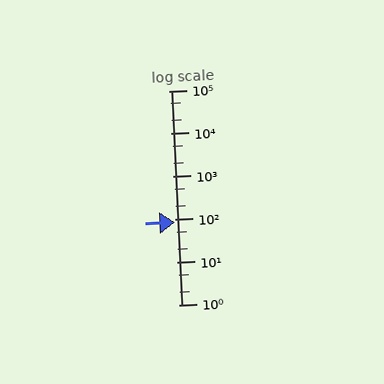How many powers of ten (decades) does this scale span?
The scale spans 5 decades, from 1 to 100000.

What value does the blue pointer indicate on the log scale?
The pointer indicates approximately 83.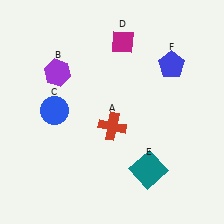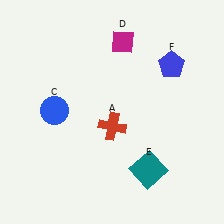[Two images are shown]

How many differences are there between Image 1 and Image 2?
There is 1 difference between the two images.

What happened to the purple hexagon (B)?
The purple hexagon (B) was removed in Image 2. It was in the top-left area of Image 1.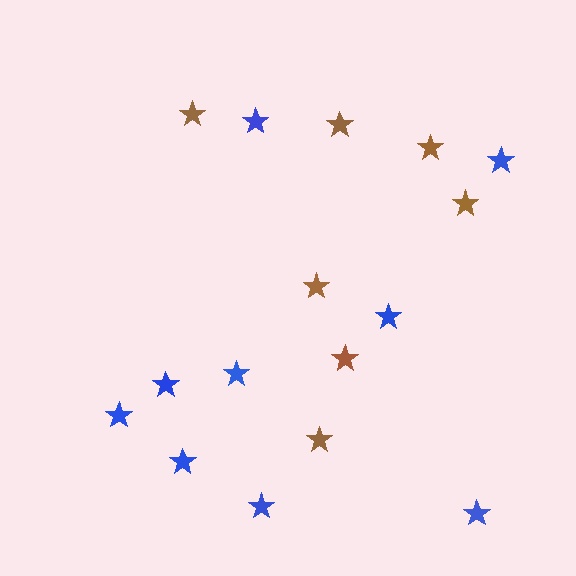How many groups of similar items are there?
There are 2 groups: one group of blue stars (9) and one group of brown stars (7).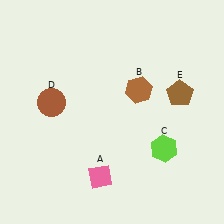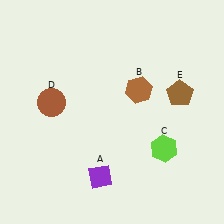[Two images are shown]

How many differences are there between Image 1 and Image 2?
There is 1 difference between the two images.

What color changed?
The diamond (A) changed from pink in Image 1 to purple in Image 2.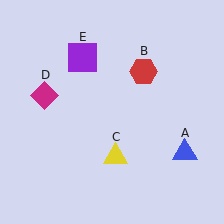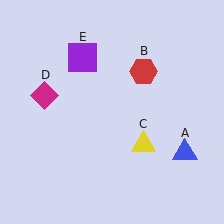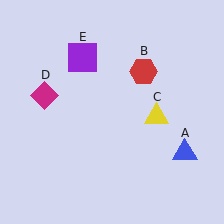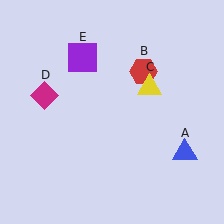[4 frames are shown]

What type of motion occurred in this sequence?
The yellow triangle (object C) rotated counterclockwise around the center of the scene.